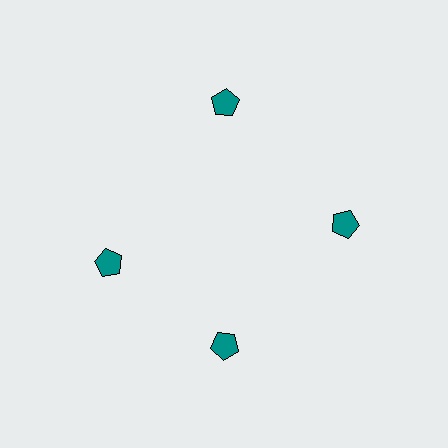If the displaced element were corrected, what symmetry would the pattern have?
It would have 4-fold rotational symmetry — the pattern would map onto itself every 90 degrees.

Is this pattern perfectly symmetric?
No. The 4 teal pentagons are arranged in a ring, but one element near the 9 o'clock position is rotated out of alignment along the ring, breaking the 4-fold rotational symmetry.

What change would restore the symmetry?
The symmetry would be restored by rotating it back into even spacing with its neighbors so that all 4 pentagons sit at equal angles and equal distance from the center.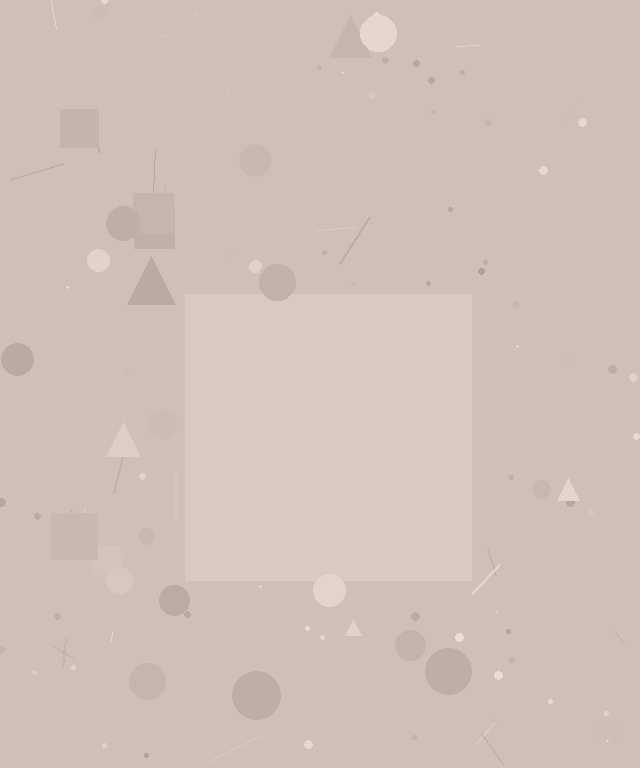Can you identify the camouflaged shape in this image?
The camouflaged shape is a square.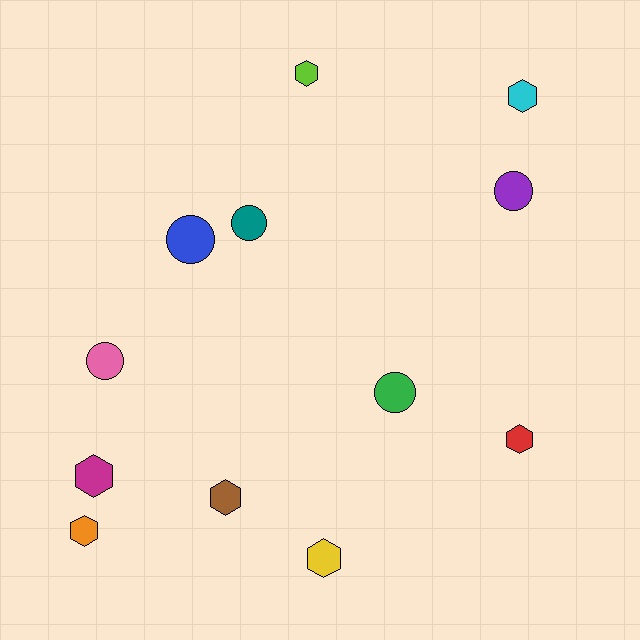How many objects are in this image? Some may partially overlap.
There are 12 objects.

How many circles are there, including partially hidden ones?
There are 5 circles.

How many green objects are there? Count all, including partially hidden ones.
There is 1 green object.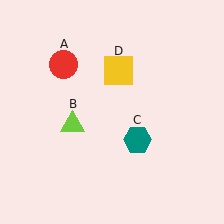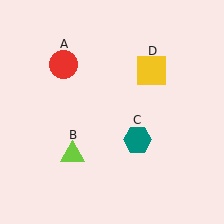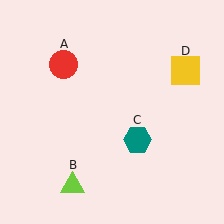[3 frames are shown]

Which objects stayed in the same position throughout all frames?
Red circle (object A) and teal hexagon (object C) remained stationary.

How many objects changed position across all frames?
2 objects changed position: lime triangle (object B), yellow square (object D).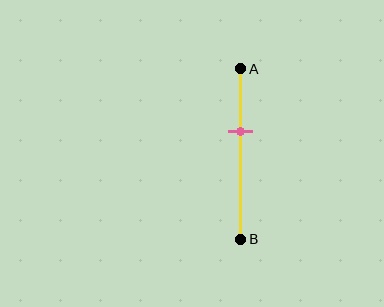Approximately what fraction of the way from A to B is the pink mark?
The pink mark is approximately 35% of the way from A to B.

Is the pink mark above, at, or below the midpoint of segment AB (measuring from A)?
The pink mark is above the midpoint of segment AB.